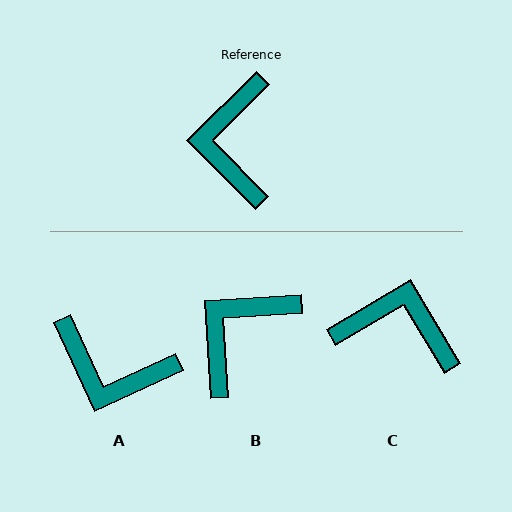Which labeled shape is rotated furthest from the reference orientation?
C, about 104 degrees away.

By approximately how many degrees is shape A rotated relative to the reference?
Approximately 70 degrees counter-clockwise.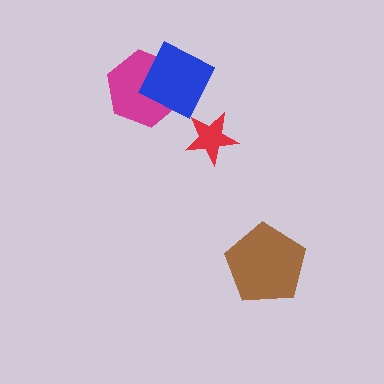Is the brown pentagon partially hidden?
No, no other shape covers it.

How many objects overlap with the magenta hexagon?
1 object overlaps with the magenta hexagon.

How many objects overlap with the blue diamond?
1 object overlaps with the blue diamond.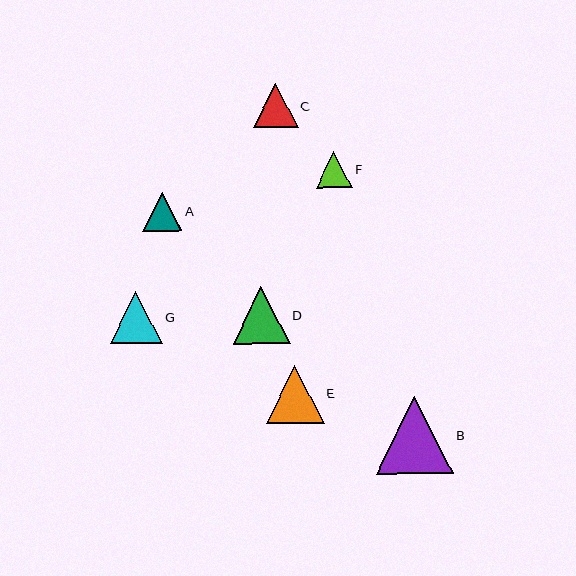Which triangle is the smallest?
Triangle F is the smallest with a size of approximately 36 pixels.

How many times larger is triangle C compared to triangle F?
Triangle C is approximately 1.2 times the size of triangle F.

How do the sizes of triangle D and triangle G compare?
Triangle D and triangle G are approximately the same size.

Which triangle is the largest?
Triangle B is the largest with a size of approximately 77 pixels.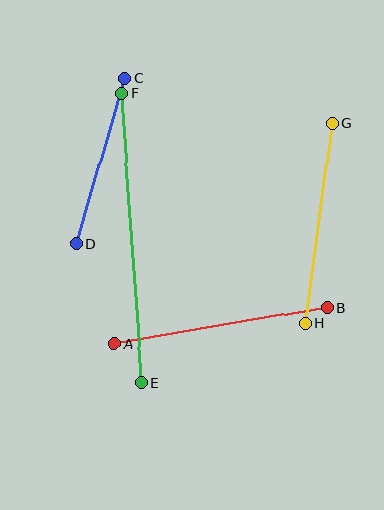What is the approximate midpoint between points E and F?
The midpoint is at approximately (132, 238) pixels.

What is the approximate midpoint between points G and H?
The midpoint is at approximately (318, 223) pixels.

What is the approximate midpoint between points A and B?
The midpoint is at approximately (220, 325) pixels.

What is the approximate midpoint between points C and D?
The midpoint is at approximately (100, 161) pixels.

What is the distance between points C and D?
The distance is approximately 173 pixels.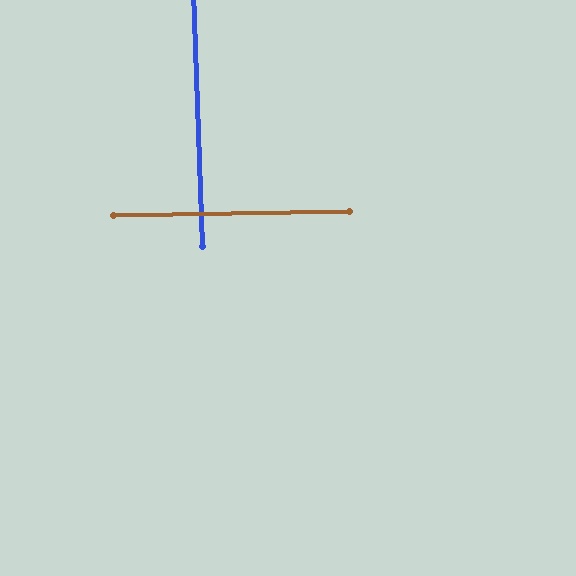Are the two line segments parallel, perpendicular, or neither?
Perpendicular — they meet at approximately 89°.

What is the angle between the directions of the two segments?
Approximately 89 degrees.